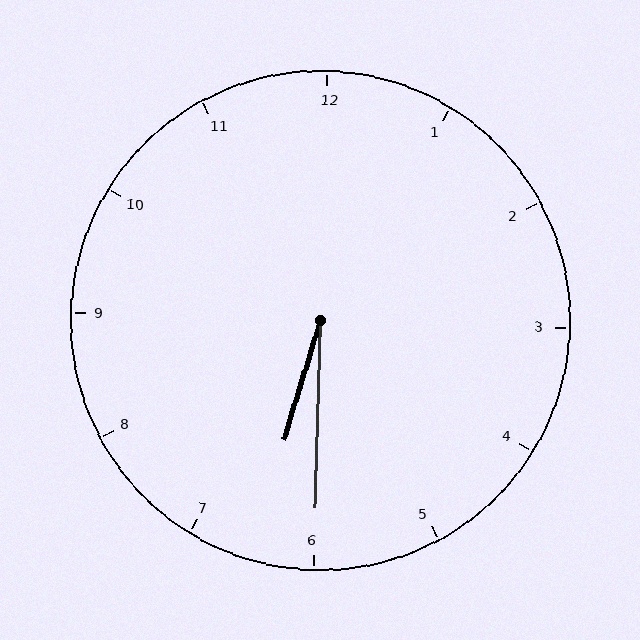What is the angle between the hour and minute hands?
Approximately 15 degrees.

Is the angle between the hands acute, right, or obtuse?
It is acute.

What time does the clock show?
6:30.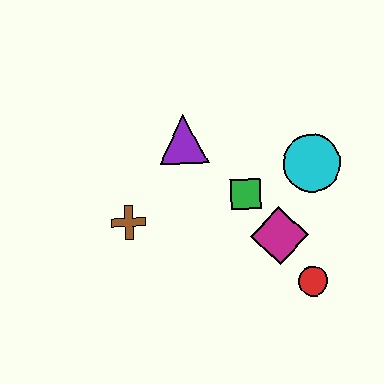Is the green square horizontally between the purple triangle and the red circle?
Yes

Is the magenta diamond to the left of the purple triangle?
No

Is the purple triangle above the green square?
Yes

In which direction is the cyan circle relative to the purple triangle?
The cyan circle is to the right of the purple triangle.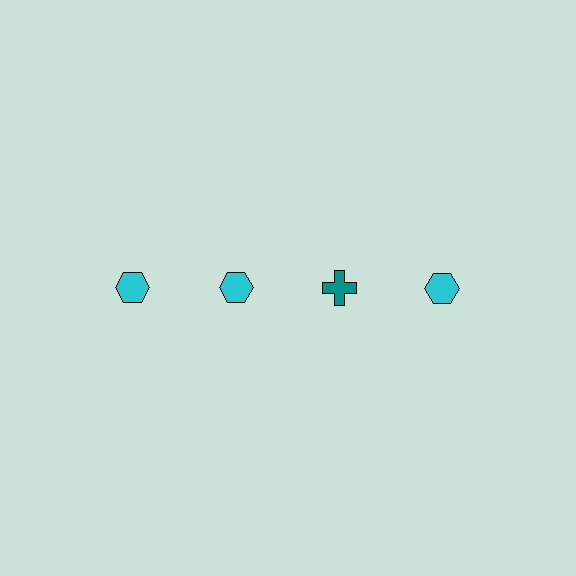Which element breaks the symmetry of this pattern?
The teal cross in the top row, center column breaks the symmetry. All other shapes are cyan hexagons.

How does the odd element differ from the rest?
It differs in both color (teal instead of cyan) and shape (cross instead of hexagon).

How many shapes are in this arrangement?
There are 4 shapes arranged in a grid pattern.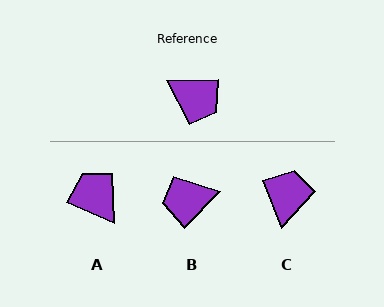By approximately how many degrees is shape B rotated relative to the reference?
Approximately 135 degrees clockwise.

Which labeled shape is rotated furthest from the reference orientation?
A, about 155 degrees away.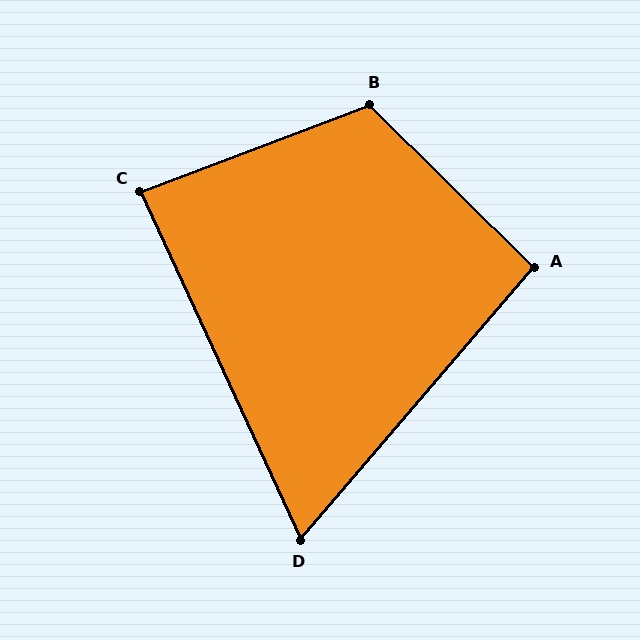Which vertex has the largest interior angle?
B, at approximately 115 degrees.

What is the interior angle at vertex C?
Approximately 86 degrees (approximately right).